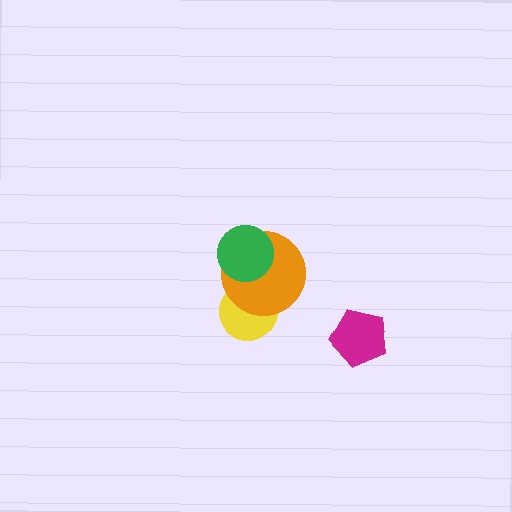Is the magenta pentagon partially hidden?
No, no other shape covers it.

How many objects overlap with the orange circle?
2 objects overlap with the orange circle.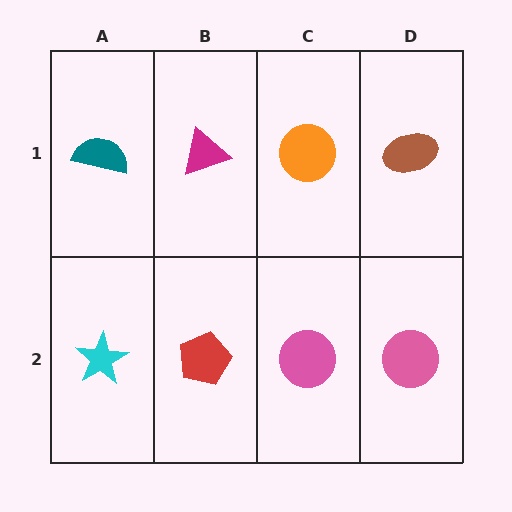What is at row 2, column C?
A pink circle.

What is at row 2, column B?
A red pentagon.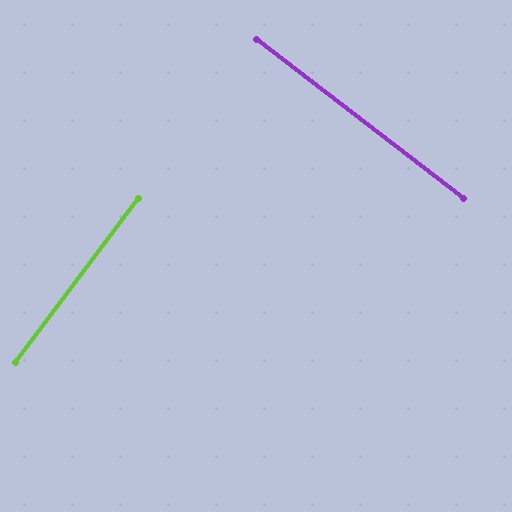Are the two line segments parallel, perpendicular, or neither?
Perpendicular — they meet at approximately 89°.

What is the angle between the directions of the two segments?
Approximately 89 degrees.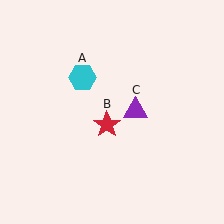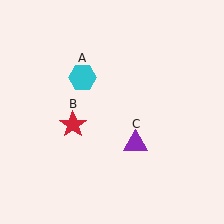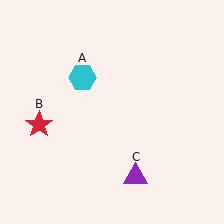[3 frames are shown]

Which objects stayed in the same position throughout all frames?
Cyan hexagon (object A) remained stationary.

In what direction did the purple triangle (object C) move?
The purple triangle (object C) moved down.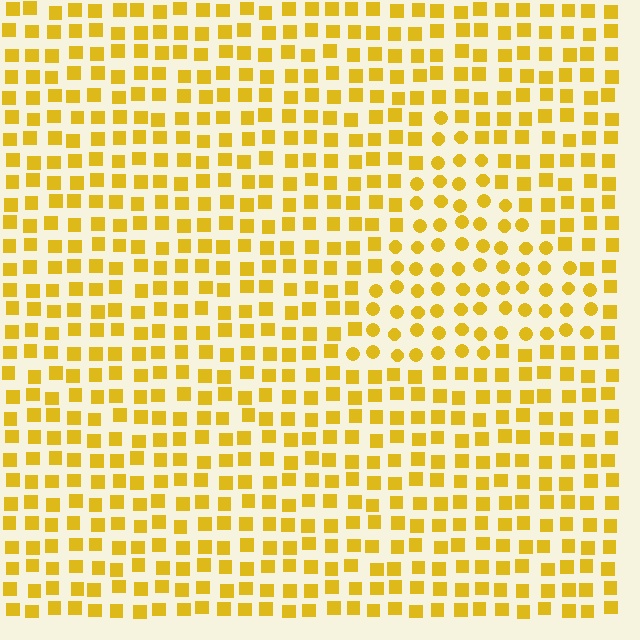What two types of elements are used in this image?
The image uses circles inside the triangle region and squares outside it.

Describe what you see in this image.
The image is filled with small yellow elements arranged in a uniform grid. A triangle-shaped region contains circles, while the surrounding area contains squares. The boundary is defined purely by the change in element shape.